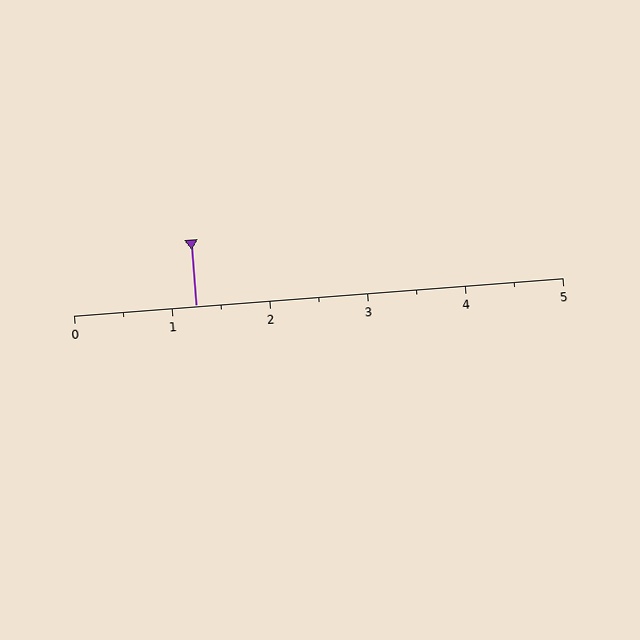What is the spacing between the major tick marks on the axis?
The major ticks are spaced 1 apart.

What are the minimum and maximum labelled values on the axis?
The axis runs from 0 to 5.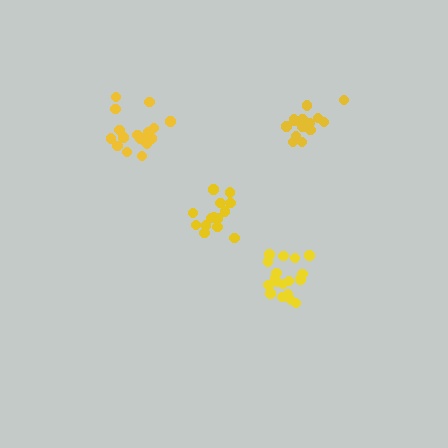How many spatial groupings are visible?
There are 4 spatial groupings.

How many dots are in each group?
Group 1: 18 dots, Group 2: 18 dots, Group 3: 14 dots, Group 4: 15 dots (65 total).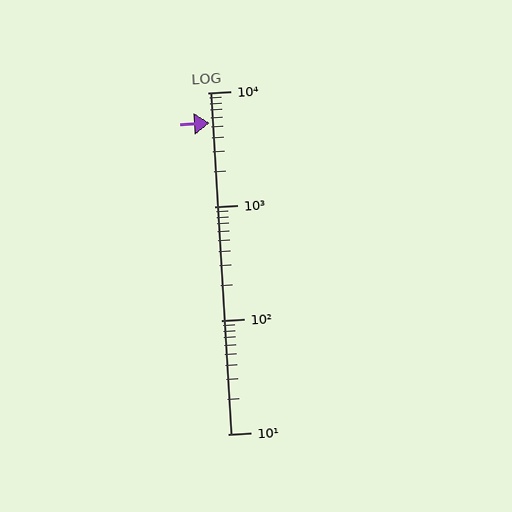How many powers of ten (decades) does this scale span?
The scale spans 3 decades, from 10 to 10000.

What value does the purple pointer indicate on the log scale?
The pointer indicates approximately 5400.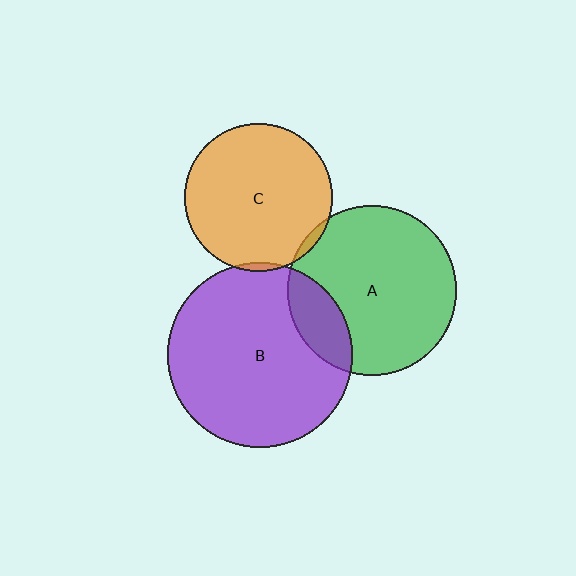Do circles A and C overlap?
Yes.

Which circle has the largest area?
Circle B (purple).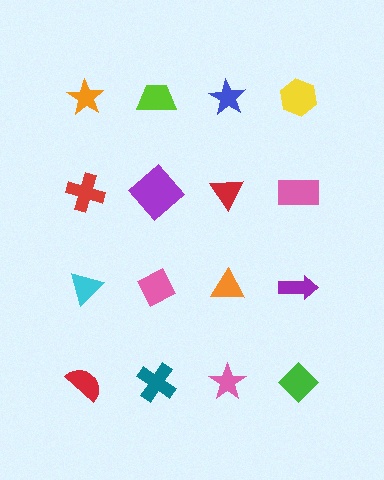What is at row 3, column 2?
A pink diamond.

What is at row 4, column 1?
A red semicircle.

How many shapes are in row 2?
4 shapes.